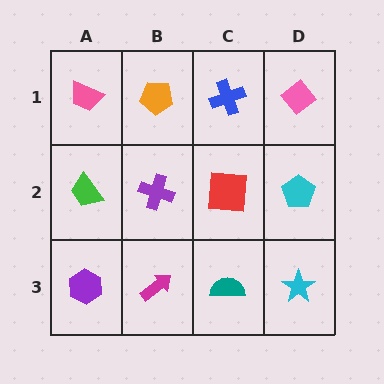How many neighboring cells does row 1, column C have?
3.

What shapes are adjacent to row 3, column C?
A red square (row 2, column C), a magenta arrow (row 3, column B), a cyan star (row 3, column D).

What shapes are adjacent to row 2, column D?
A pink diamond (row 1, column D), a cyan star (row 3, column D), a red square (row 2, column C).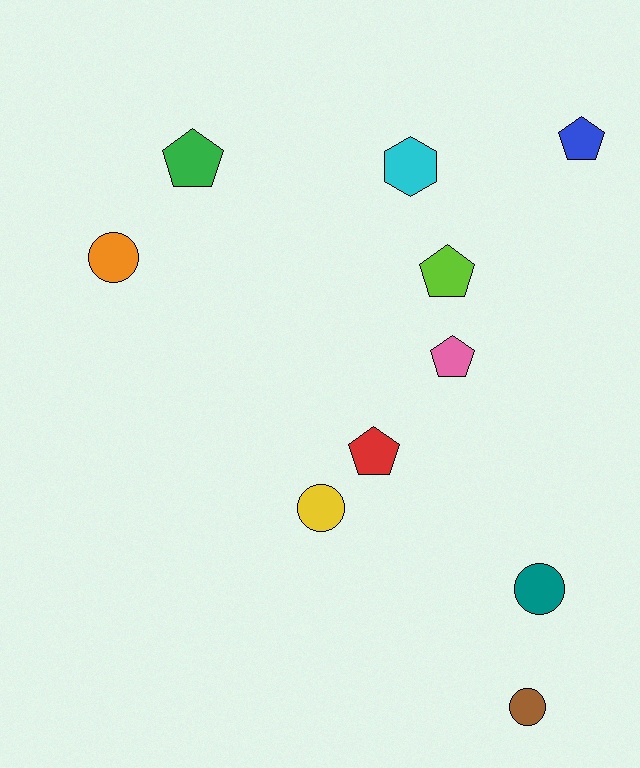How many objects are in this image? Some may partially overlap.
There are 10 objects.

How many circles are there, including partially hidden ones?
There are 4 circles.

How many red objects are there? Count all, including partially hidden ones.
There is 1 red object.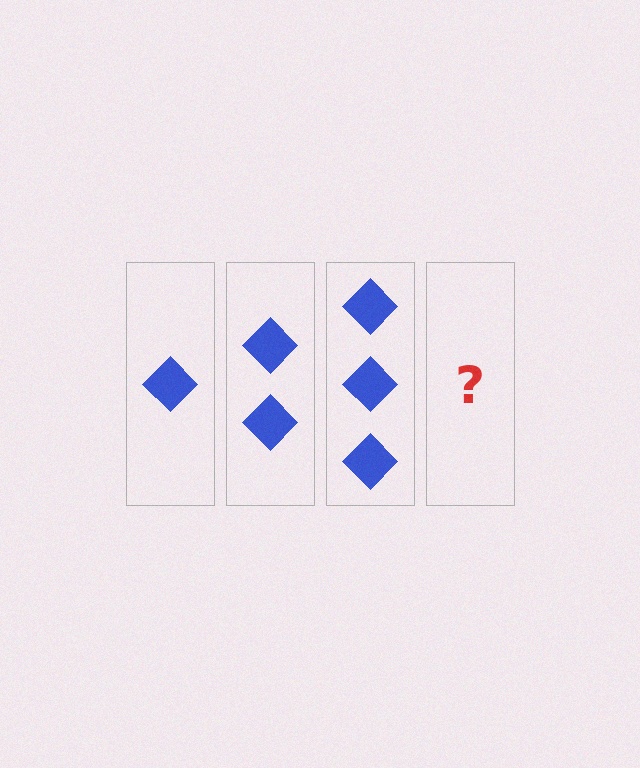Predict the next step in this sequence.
The next step is 4 diamonds.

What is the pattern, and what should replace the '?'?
The pattern is that each step adds one more diamond. The '?' should be 4 diamonds.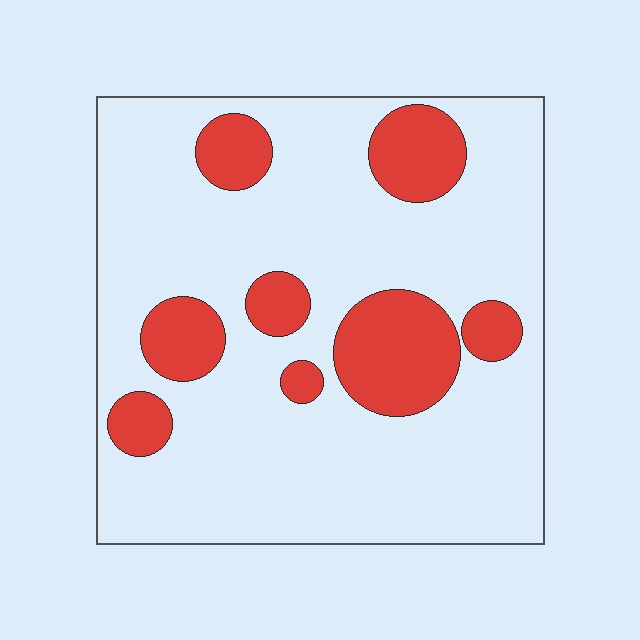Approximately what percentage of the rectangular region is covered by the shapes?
Approximately 20%.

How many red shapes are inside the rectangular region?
8.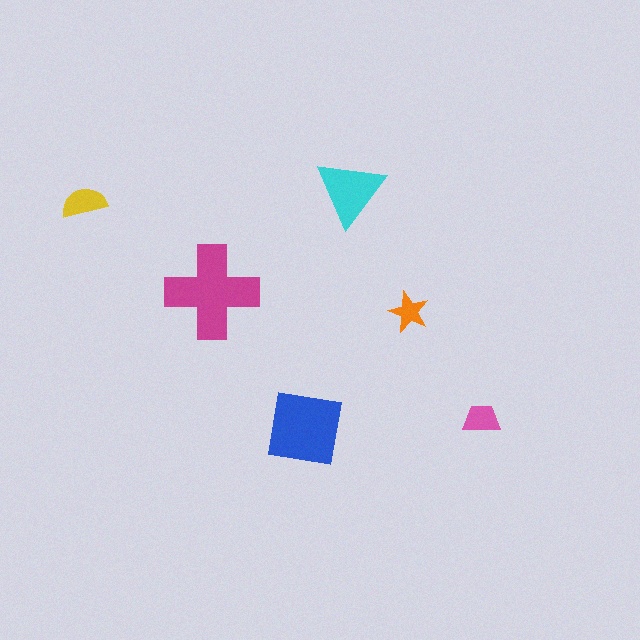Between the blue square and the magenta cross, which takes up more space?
The magenta cross.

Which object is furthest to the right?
The pink trapezoid is rightmost.